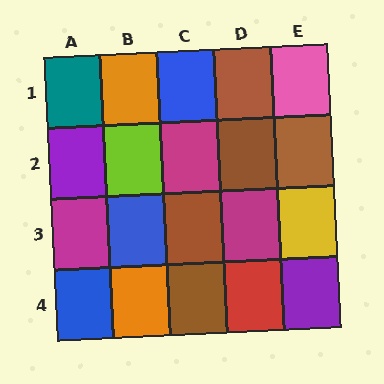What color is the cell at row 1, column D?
Brown.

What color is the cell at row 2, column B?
Lime.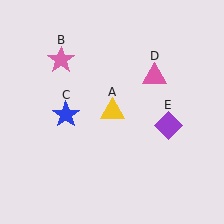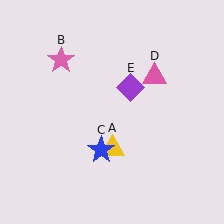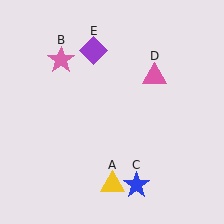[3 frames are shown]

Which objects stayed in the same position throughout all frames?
Pink star (object B) and pink triangle (object D) remained stationary.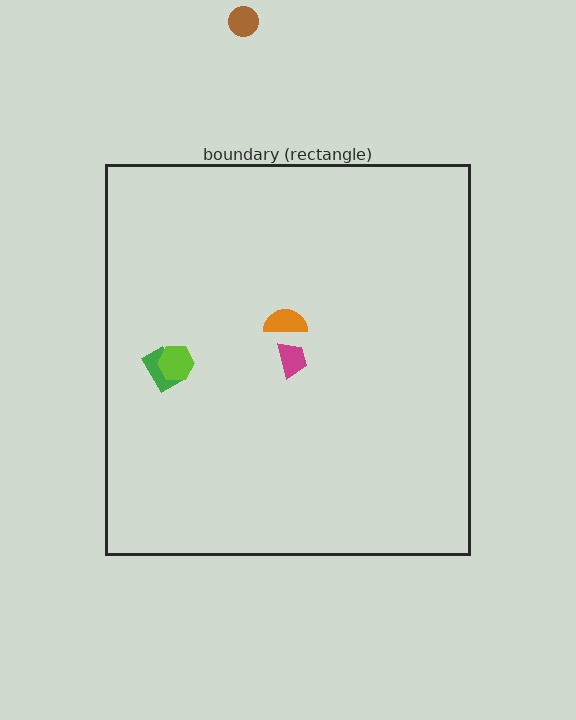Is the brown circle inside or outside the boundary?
Outside.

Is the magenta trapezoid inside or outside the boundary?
Inside.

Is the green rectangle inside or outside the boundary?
Inside.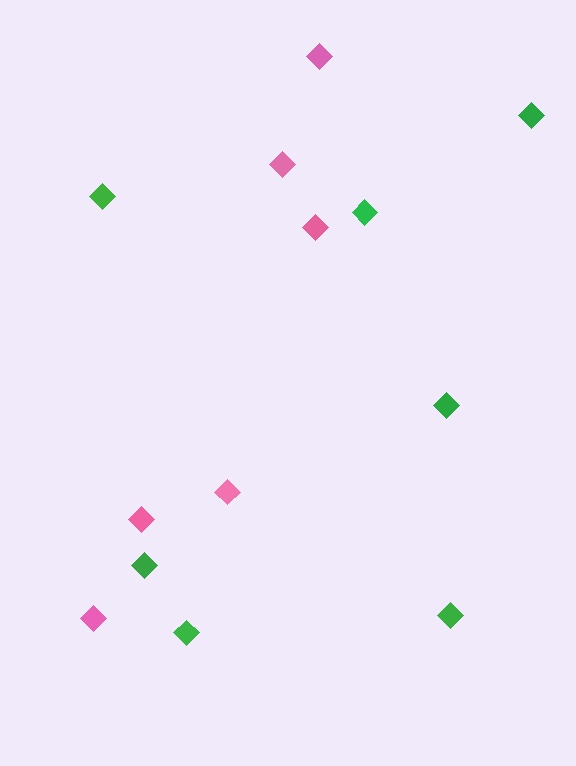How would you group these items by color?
There are 2 groups: one group of pink diamonds (6) and one group of green diamonds (7).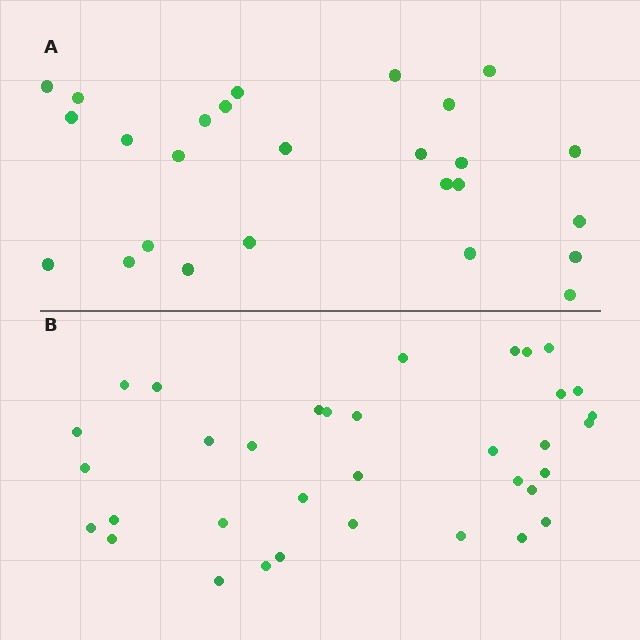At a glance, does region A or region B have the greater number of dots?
Region B (the bottom region) has more dots.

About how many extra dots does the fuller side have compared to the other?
Region B has roughly 8 or so more dots than region A.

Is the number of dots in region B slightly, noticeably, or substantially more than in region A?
Region B has noticeably more, but not dramatically so. The ratio is roughly 1.3 to 1.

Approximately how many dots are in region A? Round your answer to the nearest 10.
About 30 dots. (The exact count is 26, which rounds to 30.)